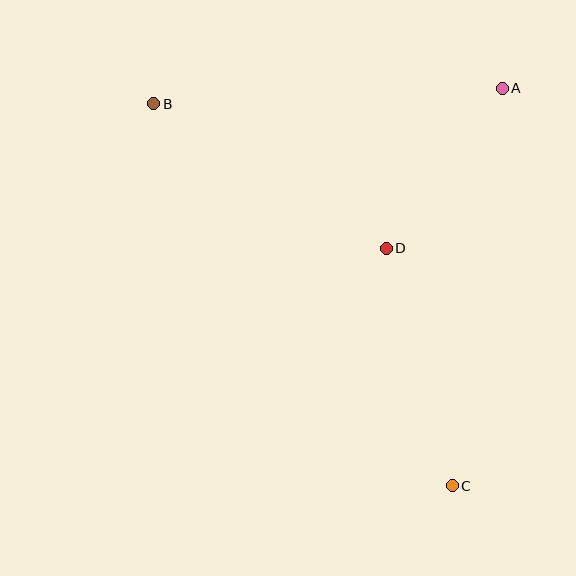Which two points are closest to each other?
Points A and D are closest to each other.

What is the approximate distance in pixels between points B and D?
The distance between B and D is approximately 274 pixels.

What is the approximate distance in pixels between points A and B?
The distance between A and B is approximately 349 pixels.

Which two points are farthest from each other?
Points B and C are farthest from each other.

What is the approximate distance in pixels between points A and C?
The distance between A and C is approximately 401 pixels.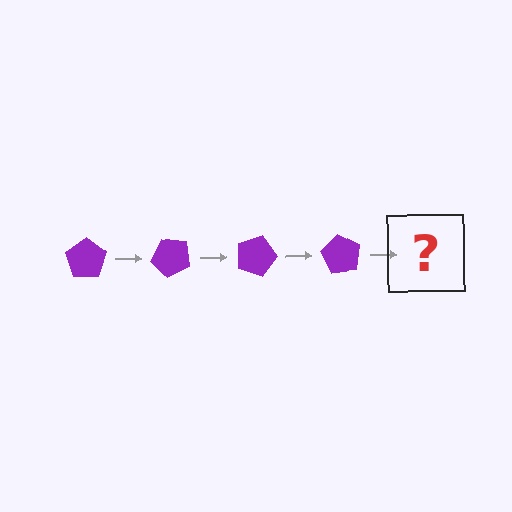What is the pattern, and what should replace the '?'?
The pattern is that the pentagon rotates 45 degrees each step. The '?' should be a purple pentagon rotated 180 degrees.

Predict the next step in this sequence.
The next step is a purple pentagon rotated 180 degrees.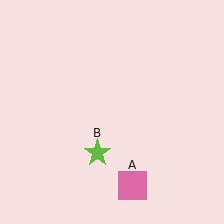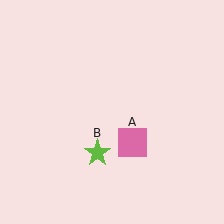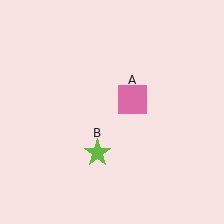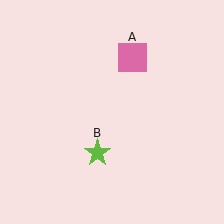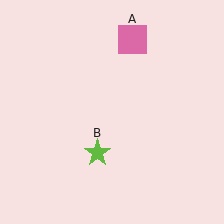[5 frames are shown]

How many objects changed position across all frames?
1 object changed position: pink square (object A).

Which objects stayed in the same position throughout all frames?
Lime star (object B) remained stationary.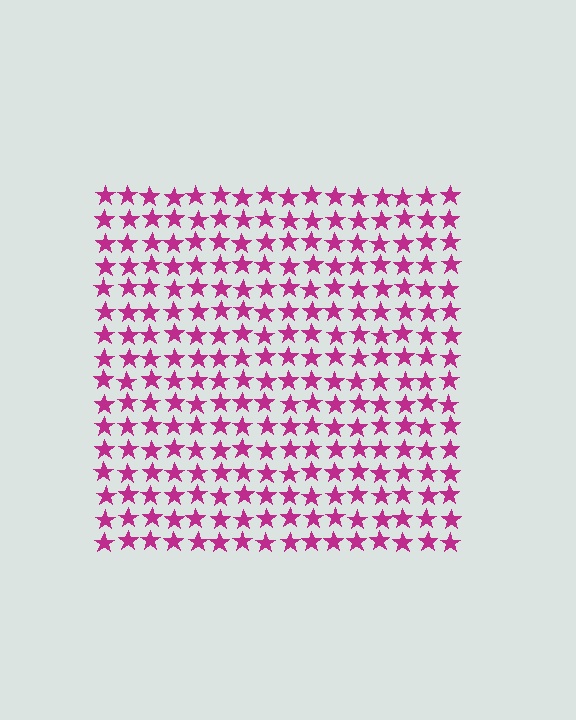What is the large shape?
The large shape is a square.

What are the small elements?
The small elements are stars.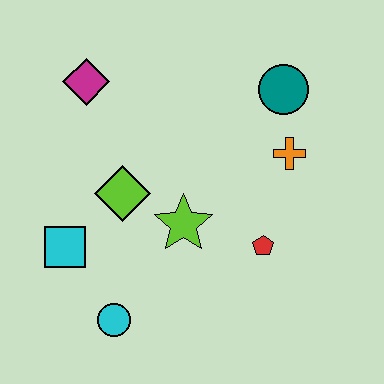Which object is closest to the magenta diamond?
The lime diamond is closest to the magenta diamond.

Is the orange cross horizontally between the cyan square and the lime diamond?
No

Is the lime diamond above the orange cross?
No